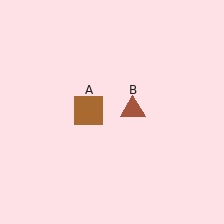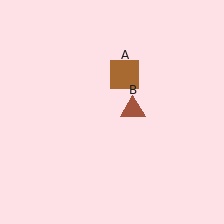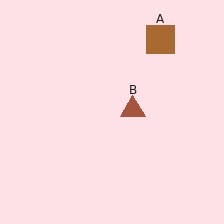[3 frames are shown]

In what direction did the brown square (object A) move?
The brown square (object A) moved up and to the right.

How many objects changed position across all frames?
1 object changed position: brown square (object A).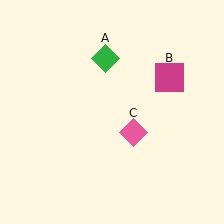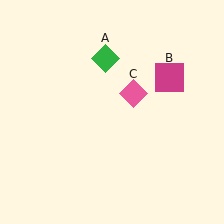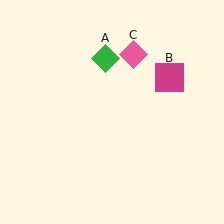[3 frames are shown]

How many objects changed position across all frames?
1 object changed position: pink diamond (object C).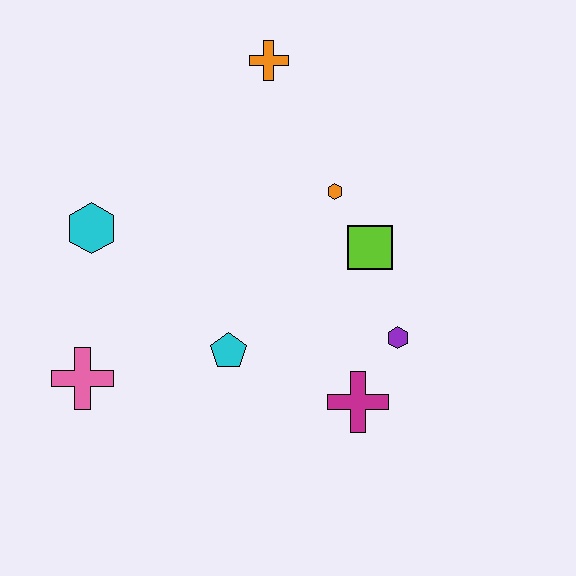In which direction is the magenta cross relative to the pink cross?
The magenta cross is to the right of the pink cross.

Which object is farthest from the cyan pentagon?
The orange cross is farthest from the cyan pentagon.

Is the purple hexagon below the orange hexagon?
Yes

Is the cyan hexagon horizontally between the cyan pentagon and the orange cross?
No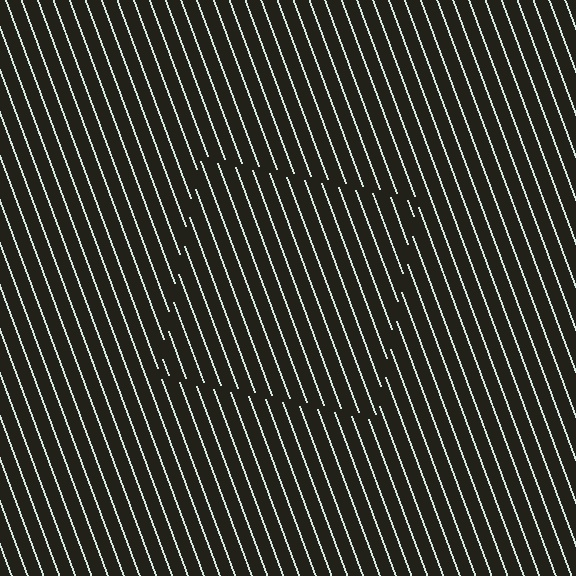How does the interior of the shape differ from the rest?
The interior of the shape contains the same grating, shifted by half a period — the contour is defined by the phase discontinuity where line-ends from the inner and outer gratings abut.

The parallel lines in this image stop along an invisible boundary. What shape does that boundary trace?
An illusory square. The interior of the shape contains the same grating, shifted by half a period — the contour is defined by the phase discontinuity where line-ends from the inner and outer gratings abut.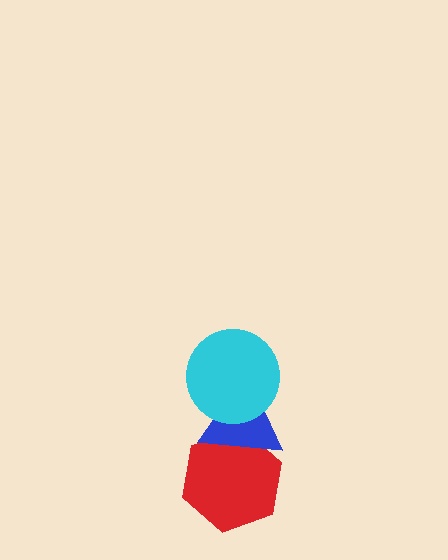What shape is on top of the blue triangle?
The cyan circle is on top of the blue triangle.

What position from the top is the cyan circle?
The cyan circle is 1st from the top.